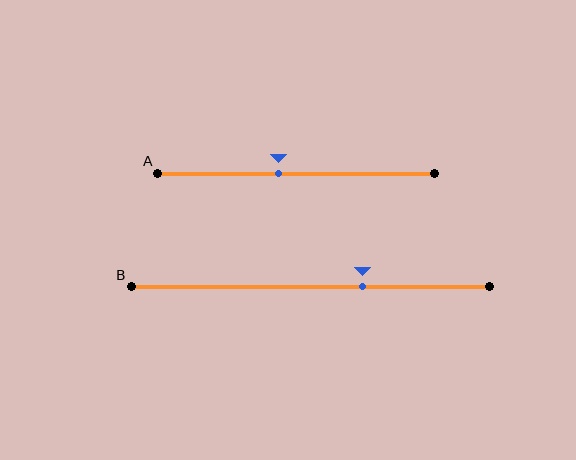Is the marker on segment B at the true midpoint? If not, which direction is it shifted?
No, the marker on segment B is shifted to the right by about 15% of the segment length.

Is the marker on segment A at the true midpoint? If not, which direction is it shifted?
No, the marker on segment A is shifted to the left by about 6% of the segment length.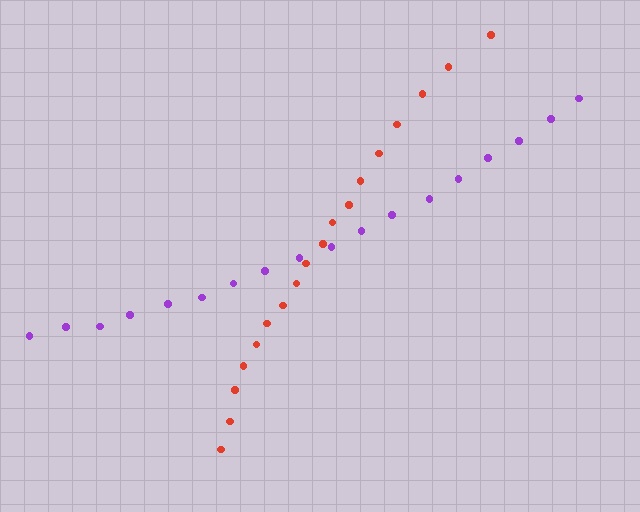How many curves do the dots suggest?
There are 2 distinct paths.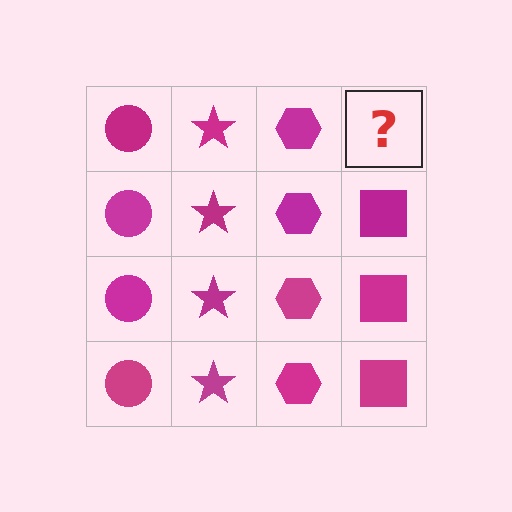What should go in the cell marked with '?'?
The missing cell should contain a magenta square.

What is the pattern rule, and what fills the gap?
The rule is that each column has a consistent shape. The gap should be filled with a magenta square.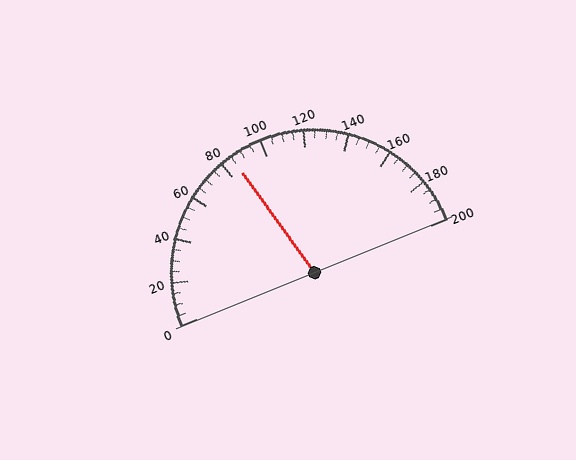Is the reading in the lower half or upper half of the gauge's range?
The reading is in the lower half of the range (0 to 200).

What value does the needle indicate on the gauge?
The needle indicates approximately 85.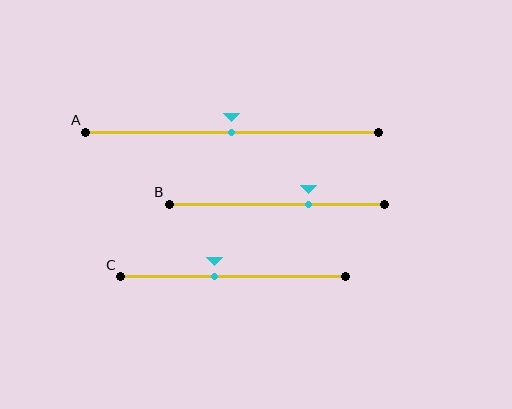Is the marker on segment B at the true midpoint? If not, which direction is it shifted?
No, the marker on segment B is shifted to the right by about 15% of the segment length.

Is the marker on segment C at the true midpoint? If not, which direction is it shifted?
No, the marker on segment C is shifted to the left by about 8% of the segment length.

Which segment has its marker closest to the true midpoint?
Segment A has its marker closest to the true midpoint.